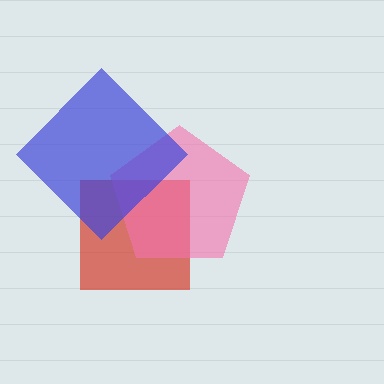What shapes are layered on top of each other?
The layered shapes are: a red square, a pink pentagon, a blue diamond.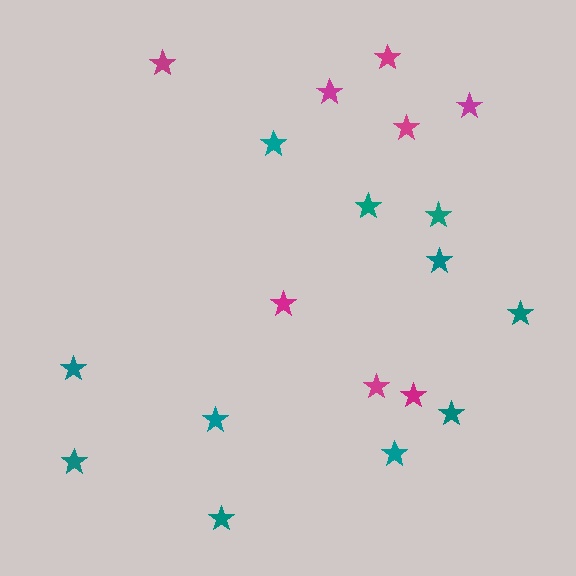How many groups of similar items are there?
There are 2 groups: one group of teal stars (11) and one group of magenta stars (8).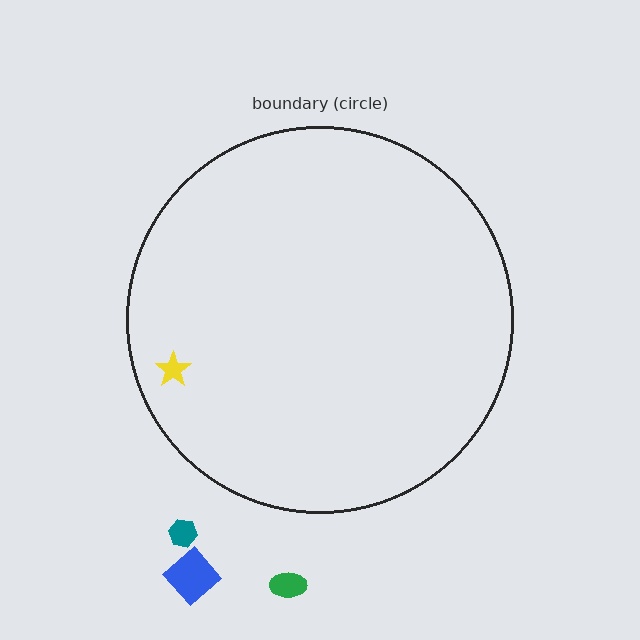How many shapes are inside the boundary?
1 inside, 3 outside.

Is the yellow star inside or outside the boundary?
Inside.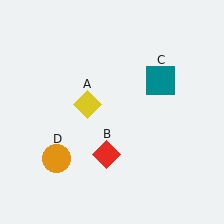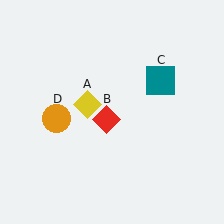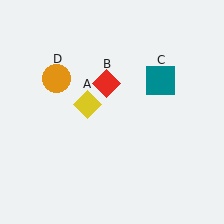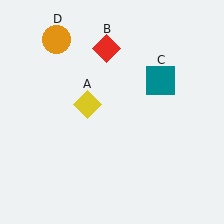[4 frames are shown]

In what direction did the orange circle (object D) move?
The orange circle (object D) moved up.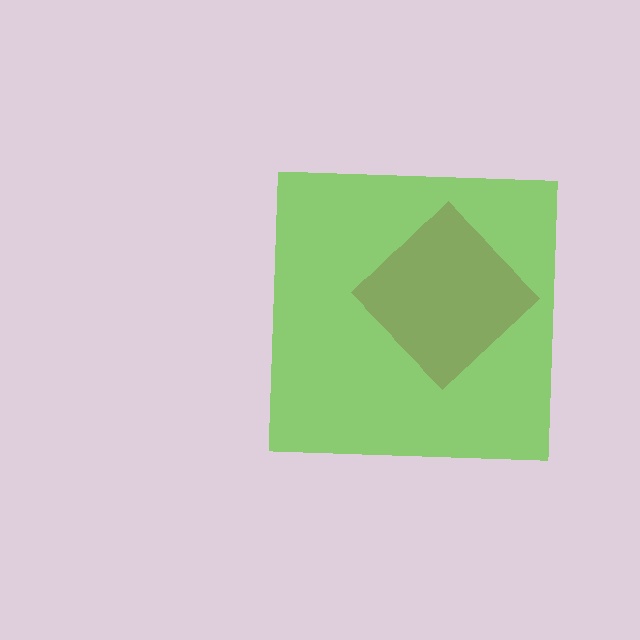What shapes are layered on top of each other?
The layered shapes are: a magenta diamond, a lime square.